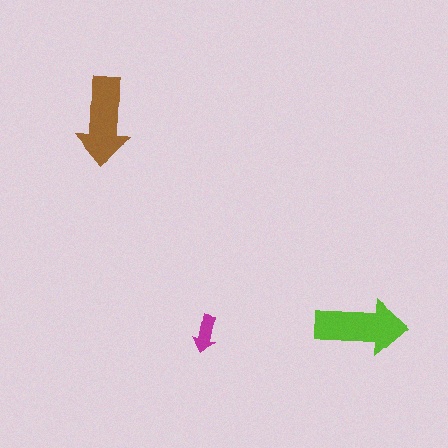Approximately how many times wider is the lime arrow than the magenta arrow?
About 2.5 times wider.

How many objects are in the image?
There are 3 objects in the image.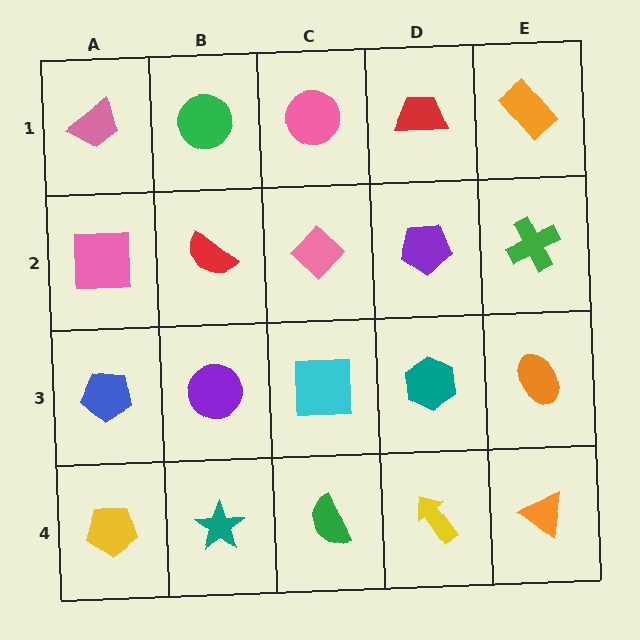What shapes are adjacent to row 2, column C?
A pink circle (row 1, column C), a cyan square (row 3, column C), a red semicircle (row 2, column B), a purple pentagon (row 2, column D).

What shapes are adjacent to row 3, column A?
A pink square (row 2, column A), a yellow pentagon (row 4, column A), a purple circle (row 3, column B).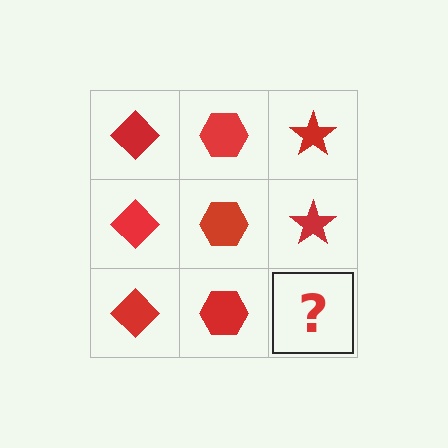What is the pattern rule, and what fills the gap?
The rule is that each column has a consistent shape. The gap should be filled with a red star.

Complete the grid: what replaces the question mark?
The question mark should be replaced with a red star.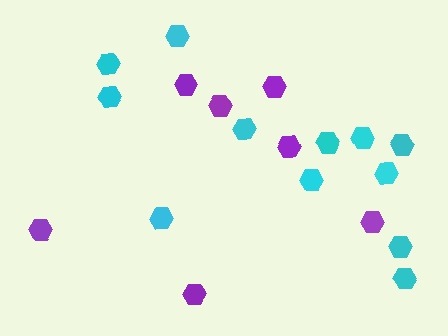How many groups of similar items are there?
There are 2 groups: one group of cyan hexagons (12) and one group of purple hexagons (7).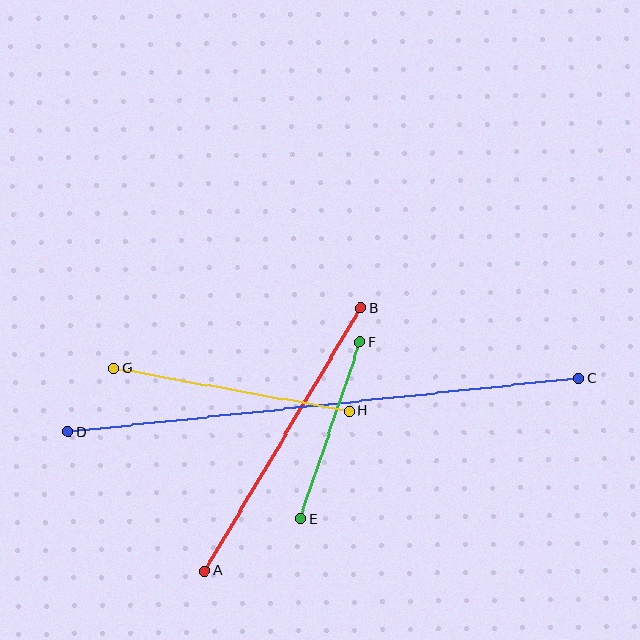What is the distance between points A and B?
The distance is approximately 305 pixels.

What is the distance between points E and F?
The distance is approximately 187 pixels.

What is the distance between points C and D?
The distance is approximately 514 pixels.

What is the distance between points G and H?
The distance is approximately 240 pixels.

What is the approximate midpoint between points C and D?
The midpoint is at approximately (323, 405) pixels.